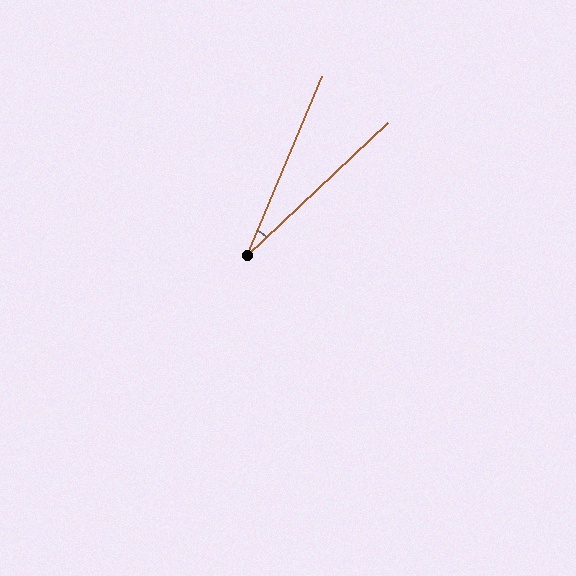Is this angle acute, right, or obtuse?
It is acute.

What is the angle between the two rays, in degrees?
Approximately 24 degrees.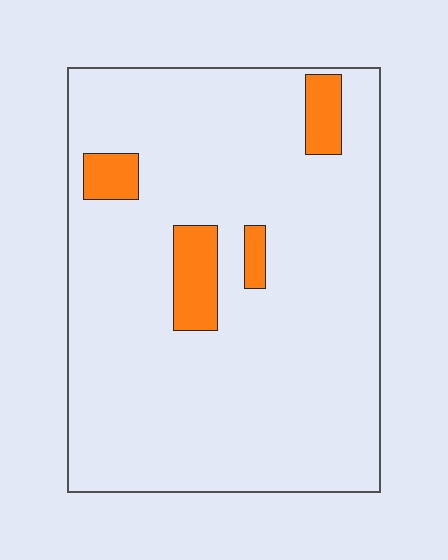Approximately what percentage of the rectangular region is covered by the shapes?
Approximately 10%.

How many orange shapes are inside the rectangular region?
4.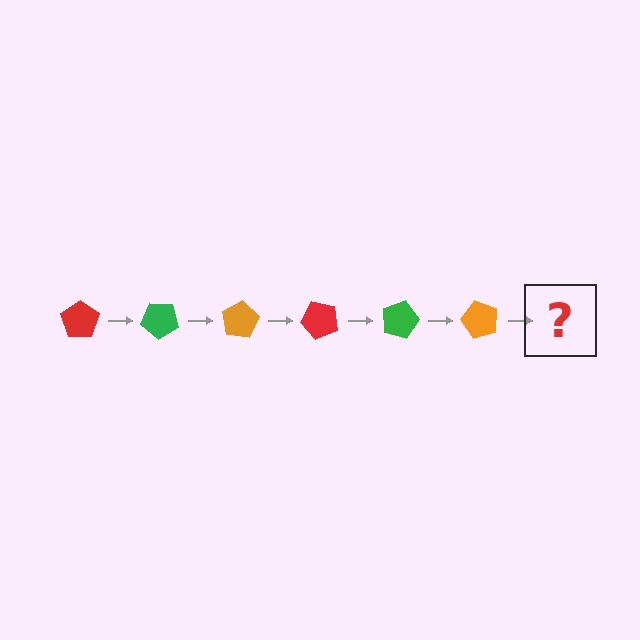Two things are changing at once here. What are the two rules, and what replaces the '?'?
The two rules are that it rotates 40 degrees each step and the color cycles through red, green, and orange. The '?' should be a red pentagon, rotated 240 degrees from the start.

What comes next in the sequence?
The next element should be a red pentagon, rotated 240 degrees from the start.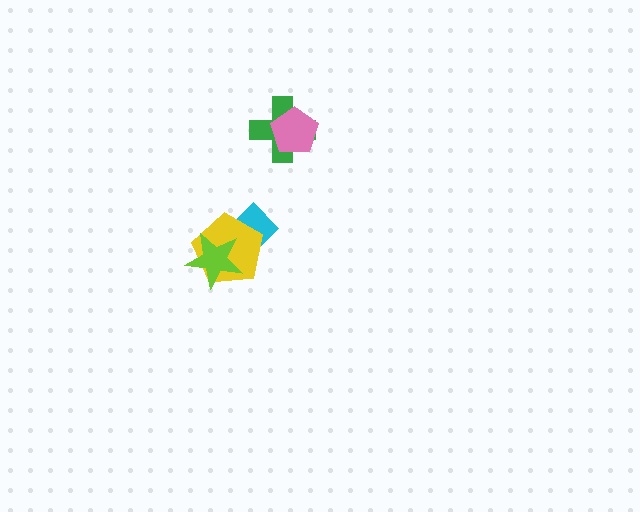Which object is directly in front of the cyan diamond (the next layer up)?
The yellow pentagon is directly in front of the cyan diamond.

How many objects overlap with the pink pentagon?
1 object overlaps with the pink pentagon.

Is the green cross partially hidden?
Yes, it is partially covered by another shape.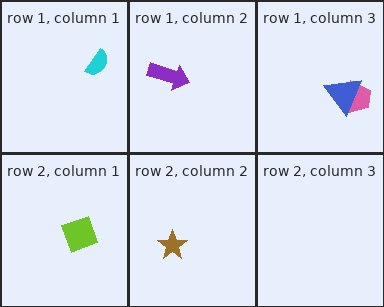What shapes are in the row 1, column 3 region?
The pink trapezoid, the blue triangle.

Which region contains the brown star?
The row 2, column 2 region.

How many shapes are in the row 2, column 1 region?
1.